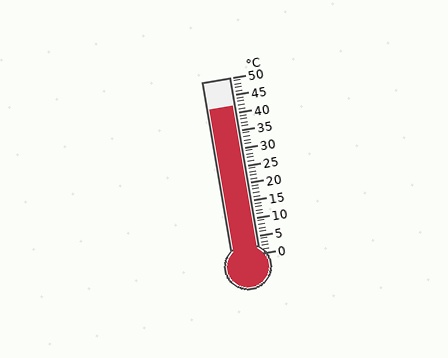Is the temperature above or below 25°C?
The temperature is above 25°C.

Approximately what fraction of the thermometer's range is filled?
The thermometer is filled to approximately 85% of its range.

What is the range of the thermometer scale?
The thermometer scale ranges from 0°C to 50°C.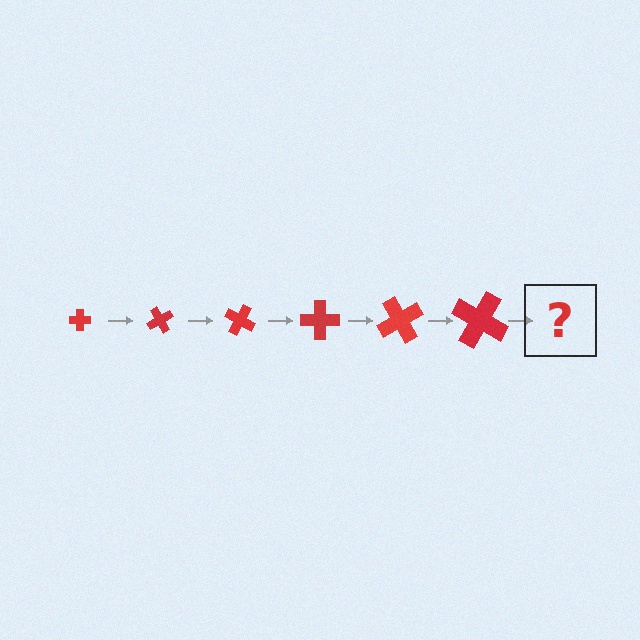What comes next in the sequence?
The next element should be a cross, larger than the previous one and rotated 360 degrees from the start.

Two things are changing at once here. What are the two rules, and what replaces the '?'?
The two rules are that the cross grows larger each step and it rotates 60 degrees each step. The '?' should be a cross, larger than the previous one and rotated 360 degrees from the start.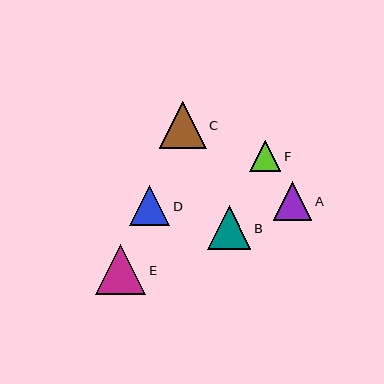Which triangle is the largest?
Triangle E is the largest with a size of approximately 50 pixels.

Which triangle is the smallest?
Triangle F is the smallest with a size of approximately 31 pixels.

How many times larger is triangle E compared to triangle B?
Triangle E is approximately 1.1 times the size of triangle B.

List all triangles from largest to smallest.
From largest to smallest: E, C, B, D, A, F.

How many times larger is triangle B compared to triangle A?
Triangle B is approximately 1.1 times the size of triangle A.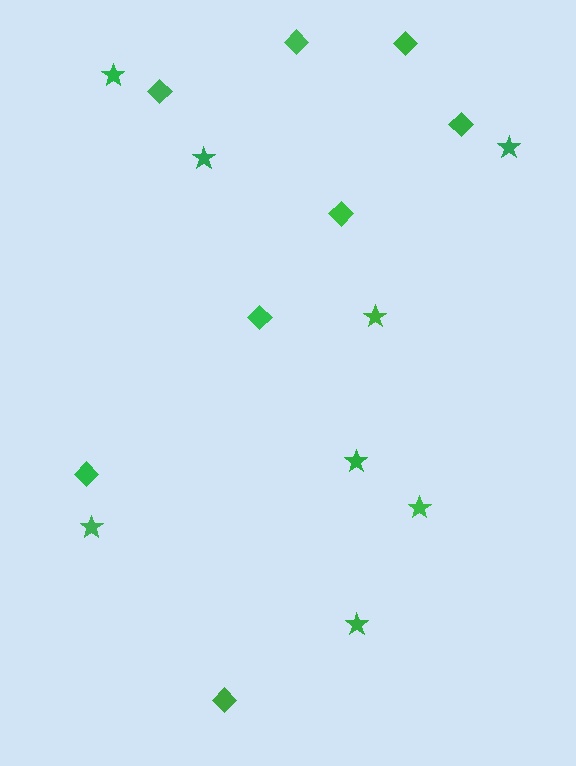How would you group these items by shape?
There are 2 groups: one group of diamonds (8) and one group of stars (8).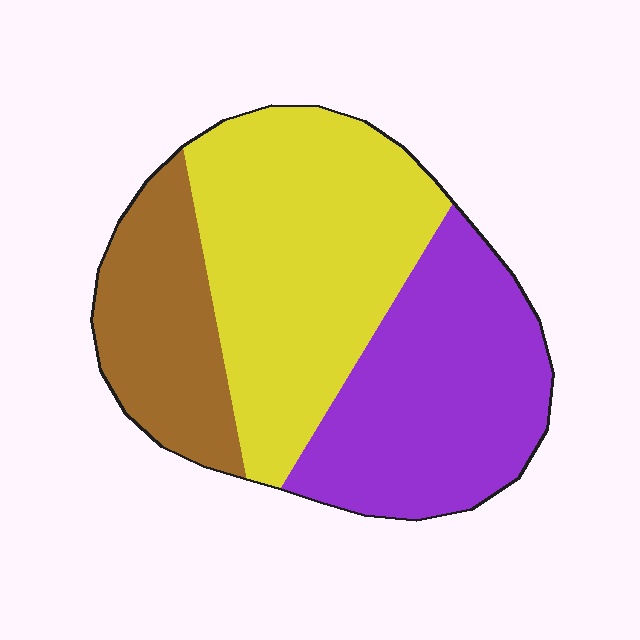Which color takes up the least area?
Brown, at roughly 20%.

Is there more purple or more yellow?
Yellow.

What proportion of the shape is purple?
Purple takes up about three eighths (3/8) of the shape.